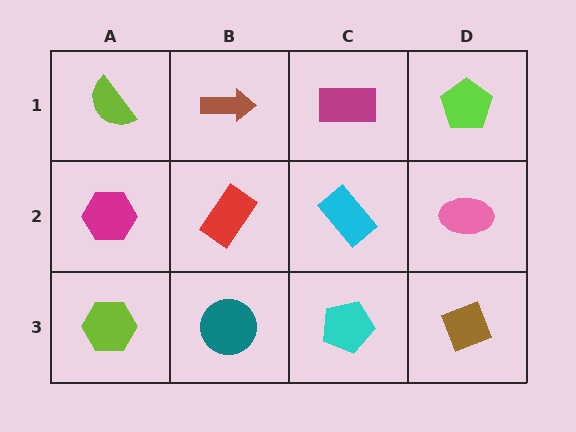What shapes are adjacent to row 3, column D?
A pink ellipse (row 2, column D), a cyan pentagon (row 3, column C).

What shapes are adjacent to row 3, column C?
A cyan rectangle (row 2, column C), a teal circle (row 3, column B), a brown diamond (row 3, column D).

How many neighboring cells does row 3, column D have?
2.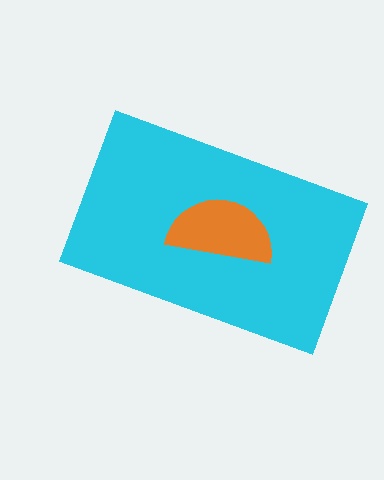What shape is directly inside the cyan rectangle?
The orange semicircle.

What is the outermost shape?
The cyan rectangle.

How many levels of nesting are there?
2.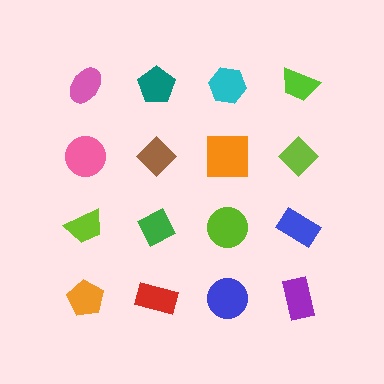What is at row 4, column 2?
A red rectangle.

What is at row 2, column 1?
A pink circle.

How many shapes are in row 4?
4 shapes.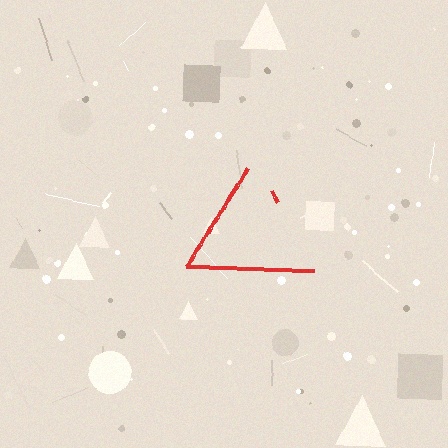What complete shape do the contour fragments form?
The contour fragments form a triangle.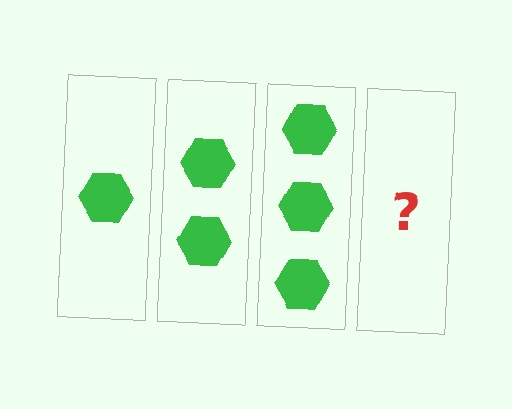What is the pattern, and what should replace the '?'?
The pattern is that each step adds one more hexagon. The '?' should be 4 hexagons.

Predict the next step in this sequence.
The next step is 4 hexagons.